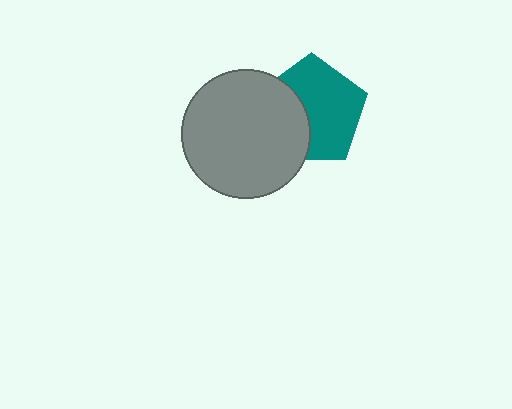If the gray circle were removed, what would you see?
You would see the complete teal pentagon.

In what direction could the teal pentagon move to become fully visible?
The teal pentagon could move right. That would shift it out from behind the gray circle entirely.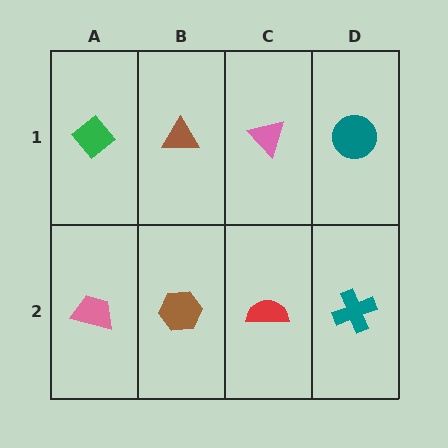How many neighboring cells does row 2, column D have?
2.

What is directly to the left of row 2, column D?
A red semicircle.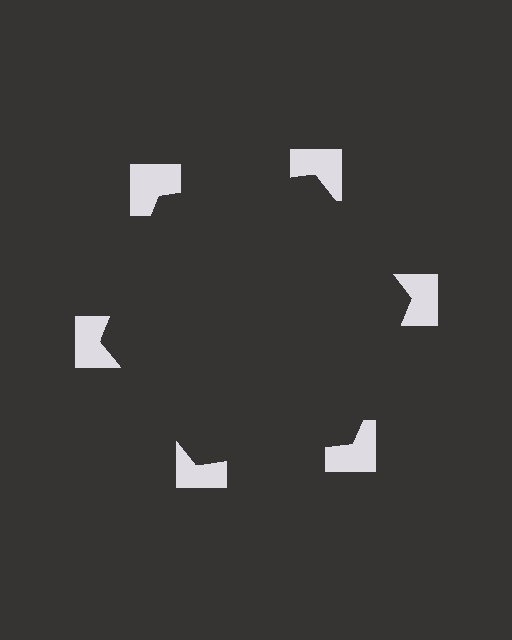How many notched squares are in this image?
There are 6 — one at each vertex of the illusory hexagon.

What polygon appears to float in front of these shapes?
An illusory hexagon — its edges are inferred from the aligned wedge cuts in the notched squares, not physically drawn.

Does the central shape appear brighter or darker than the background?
It typically appears slightly darker than the background, even though no actual brightness change is drawn.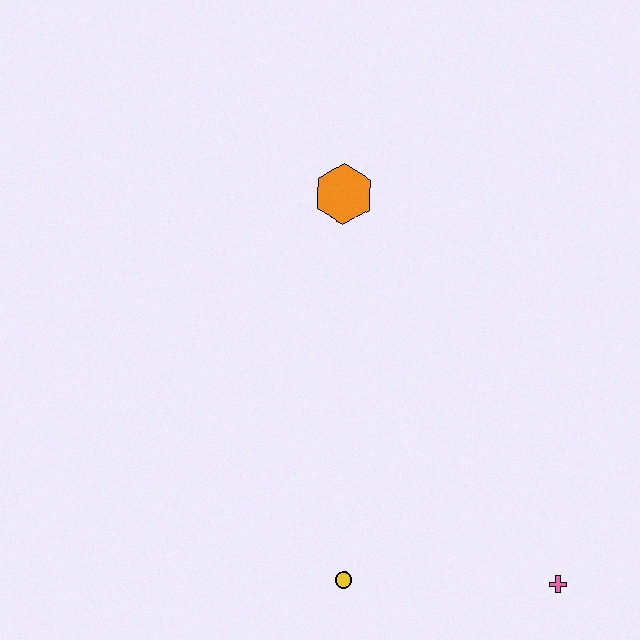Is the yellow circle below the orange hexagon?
Yes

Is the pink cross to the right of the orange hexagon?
Yes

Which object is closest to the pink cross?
The yellow circle is closest to the pink cross.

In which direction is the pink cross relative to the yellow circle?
The pink cross is to the right of the yellow circle.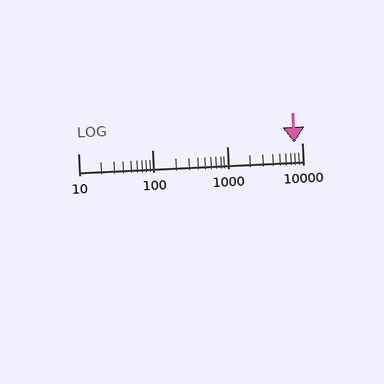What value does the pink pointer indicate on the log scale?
The pointer indicates approximately 7900.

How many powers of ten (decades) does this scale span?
The scale spans 3 decades, from 10 to 10000.